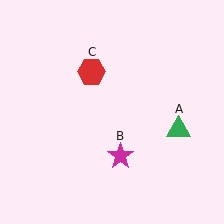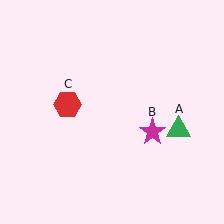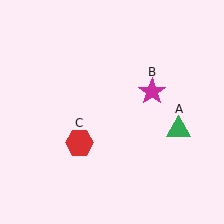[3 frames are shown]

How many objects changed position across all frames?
2 objects changed position: magenta star (object B), red hexagon (object C).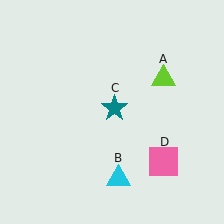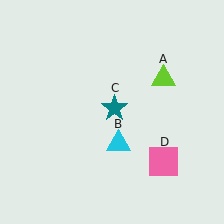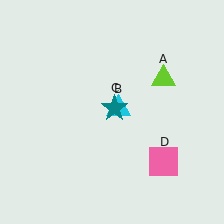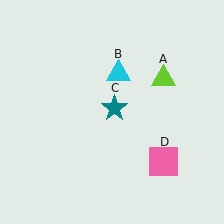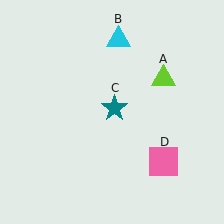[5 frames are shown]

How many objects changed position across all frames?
1 object changed position: cyan triangle (object B).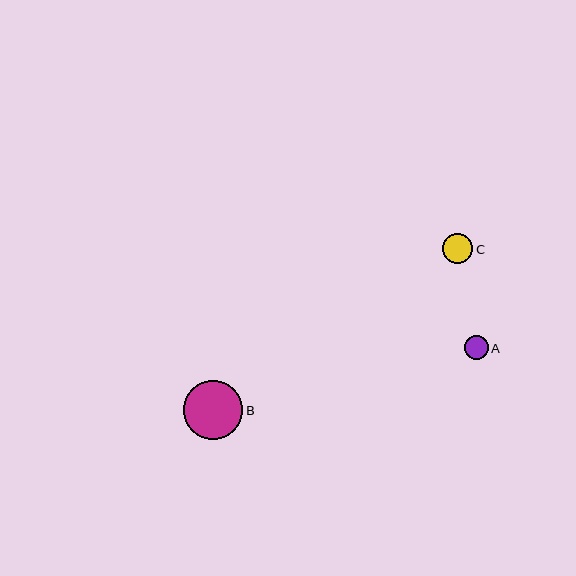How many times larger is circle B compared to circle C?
Circle B is approximately 1.9 times the size of circle C.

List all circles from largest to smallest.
From largest to smallest: B, C, A.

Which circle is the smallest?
Circle A is the smallest with a size of approximately 24 pixels.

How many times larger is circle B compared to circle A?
Circle B is approximately 2.5 times the size of circle A.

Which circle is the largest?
Circle B is the largest with a size of approximately 59 pixels.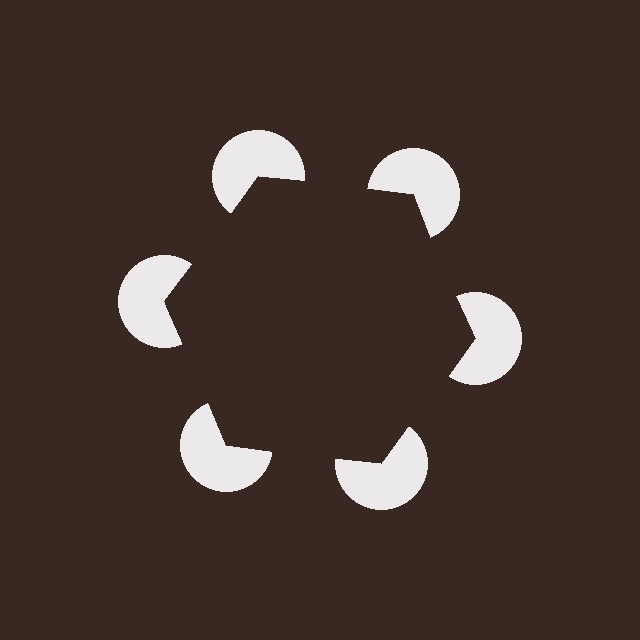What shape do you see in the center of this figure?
An illusory hexagon — its edges are inferred from the aligned wedge cuts in the pac-man discs, not physically drawn.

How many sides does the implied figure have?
6 sides.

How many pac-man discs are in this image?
There are 6 — one at each vertex of the illusory hexagon.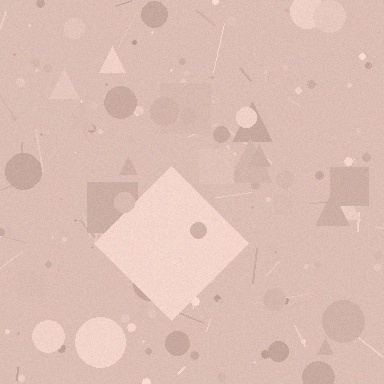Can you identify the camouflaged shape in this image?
The camouflaged shape is a diamond.